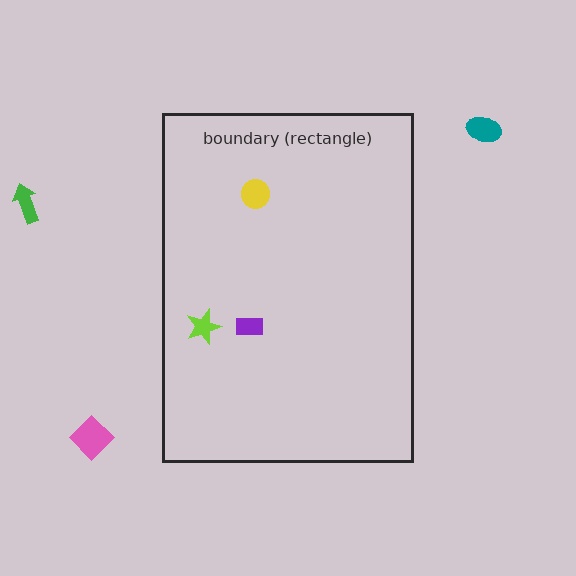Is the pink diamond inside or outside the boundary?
Outside.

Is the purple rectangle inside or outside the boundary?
Inside.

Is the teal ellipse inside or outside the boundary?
Outside.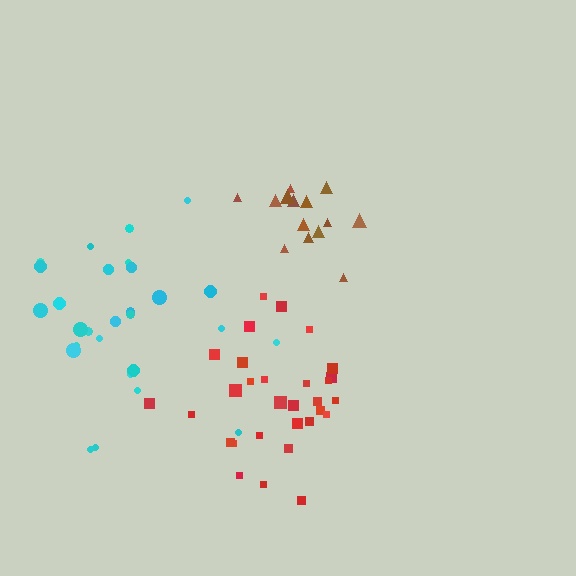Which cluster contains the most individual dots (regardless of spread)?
Red (30).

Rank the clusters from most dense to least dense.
brown, red, cyan.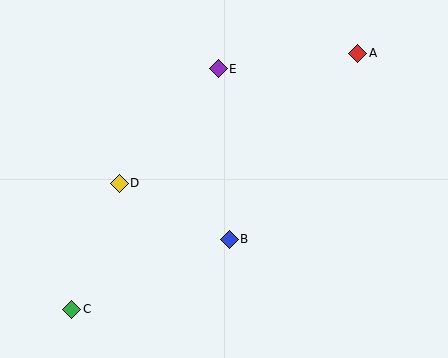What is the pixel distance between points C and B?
The distance between C and B is 172 pixels.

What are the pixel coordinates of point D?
Point D is at (119, 183).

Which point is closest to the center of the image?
Point B at (229, 239) is closest to the center.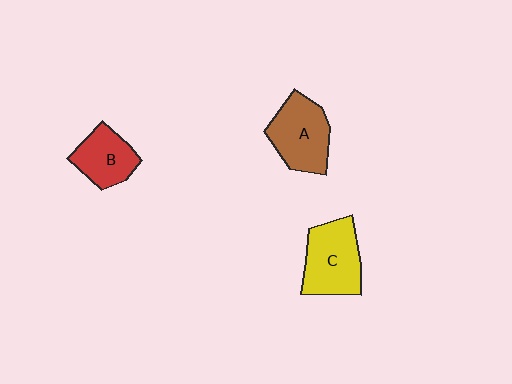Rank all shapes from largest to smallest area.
From largest to smallest: C (yellow), A (brown), B (red).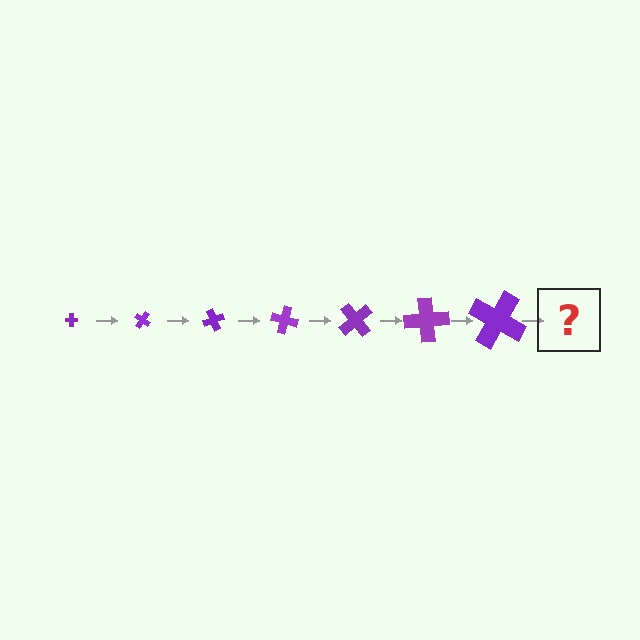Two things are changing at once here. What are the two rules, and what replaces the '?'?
The two rules are that the cross grows larger each step and it rotates 35 degrees each step. The '?' should be a cross, larger than the previous one and rotated 245 degrees from the start.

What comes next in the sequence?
The next element should be a cross, larger than the previous one and rotated 245 degrees from the start.